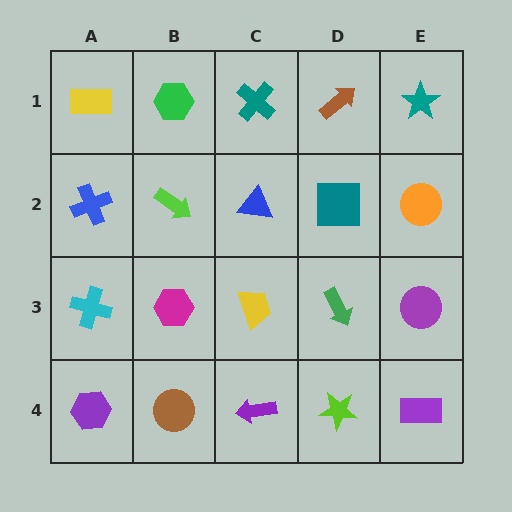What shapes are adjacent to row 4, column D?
A green arrow (row 3, column D), a purple arrow (row 4, column C), a purple rectangle (row 4, column E).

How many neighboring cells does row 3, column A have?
3.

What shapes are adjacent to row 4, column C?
A yellow trapezoid (row 3, column C), a brown circle (row 4, column B), a lime star (row 4, column D).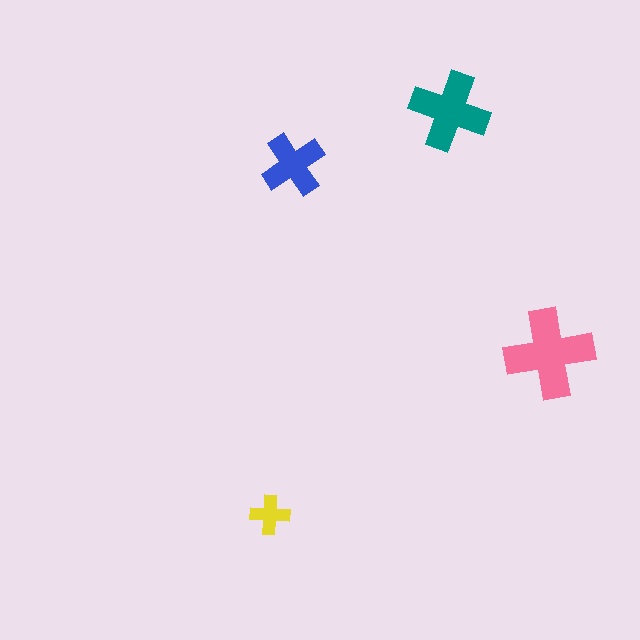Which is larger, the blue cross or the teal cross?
The teal one.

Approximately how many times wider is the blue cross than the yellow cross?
About 1.5 times wider.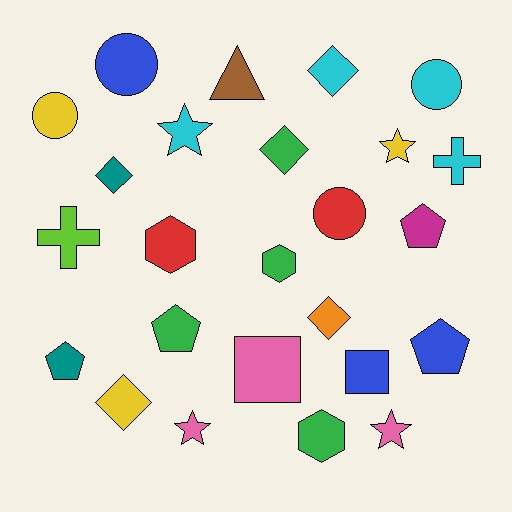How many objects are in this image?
There are 25 objects.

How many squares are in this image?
There are 2 squares.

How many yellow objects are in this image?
There are 3 yellow objects.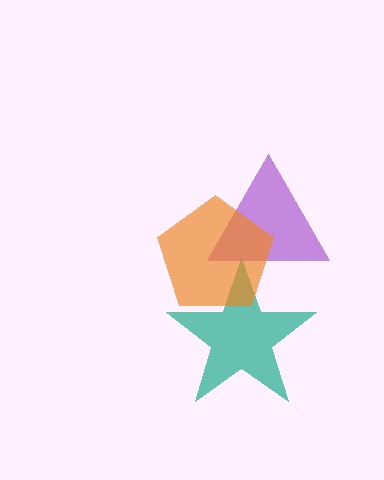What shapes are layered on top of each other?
The layered shapes are: a purple triangle, a teal star, an orange pentagon.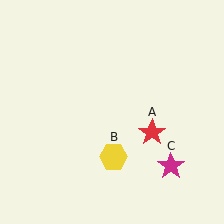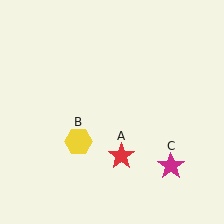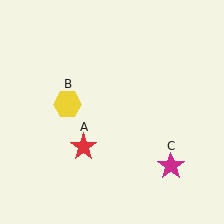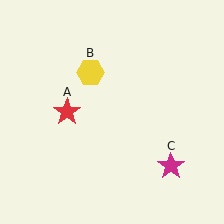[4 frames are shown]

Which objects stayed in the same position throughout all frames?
Magenta star (object C) remained stationary.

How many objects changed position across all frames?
2 objects changed position: red star (object A), yellow hexagon (object B).